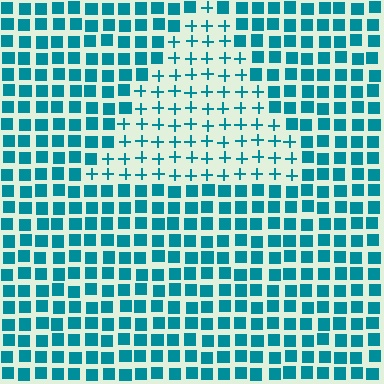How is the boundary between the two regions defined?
The boundary is defined by a change in element shape: plus signs inside vs. squares outside. All elements share the same color and spacing.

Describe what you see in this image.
The image is filled with small teal elements arranged in a uniform grid. A triangle-shaped region contains plus signs, while the surrounding area contains squares. The boundary is defined purely by the change in element shape.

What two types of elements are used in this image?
The image uses plus signs inside the triangle region and squares outside it.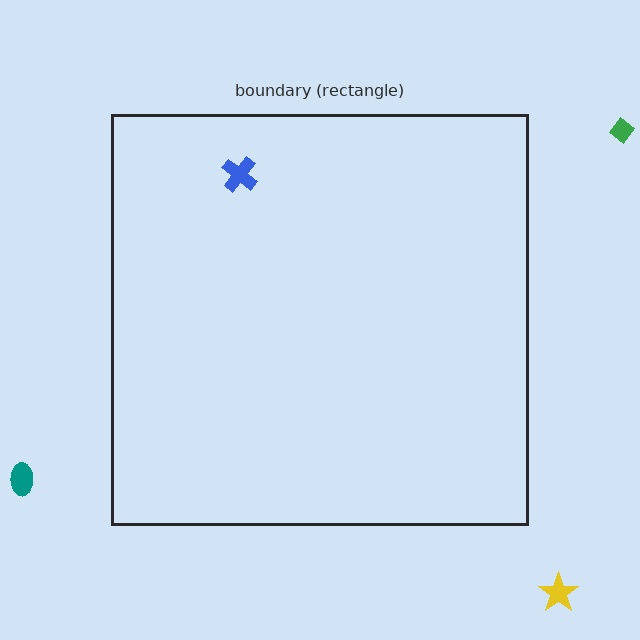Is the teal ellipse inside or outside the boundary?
Outside.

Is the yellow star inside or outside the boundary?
Outside.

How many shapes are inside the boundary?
1 inside, 3 outside.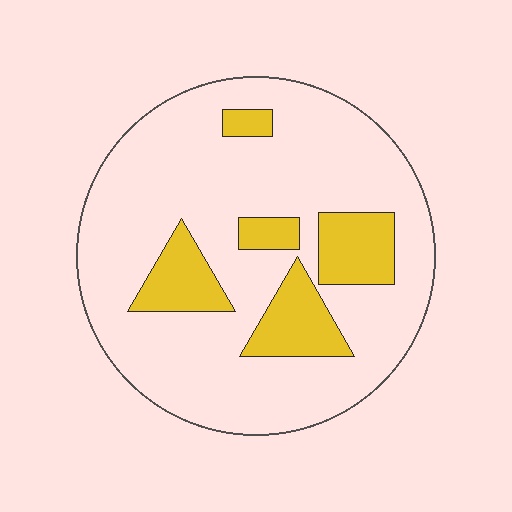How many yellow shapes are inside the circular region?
5.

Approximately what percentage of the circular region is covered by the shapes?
Approximately 20%.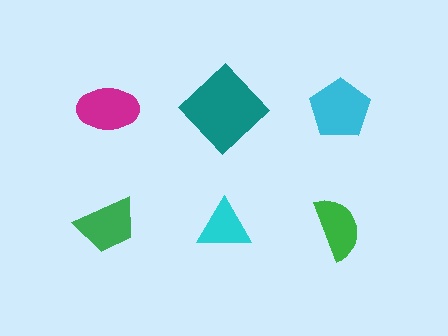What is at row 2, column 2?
A cyan triangle.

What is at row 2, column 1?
A green trapezoid.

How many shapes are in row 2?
3 shapes.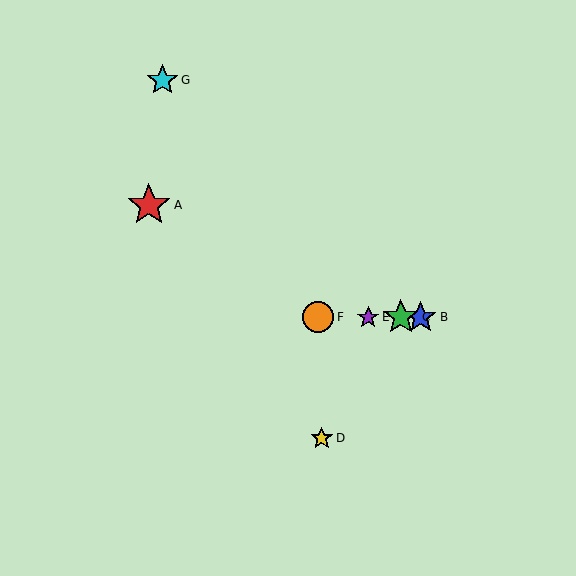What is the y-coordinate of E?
Object E is at y≈317.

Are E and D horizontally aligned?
No, E is at y≈317 and D is at y≈438.